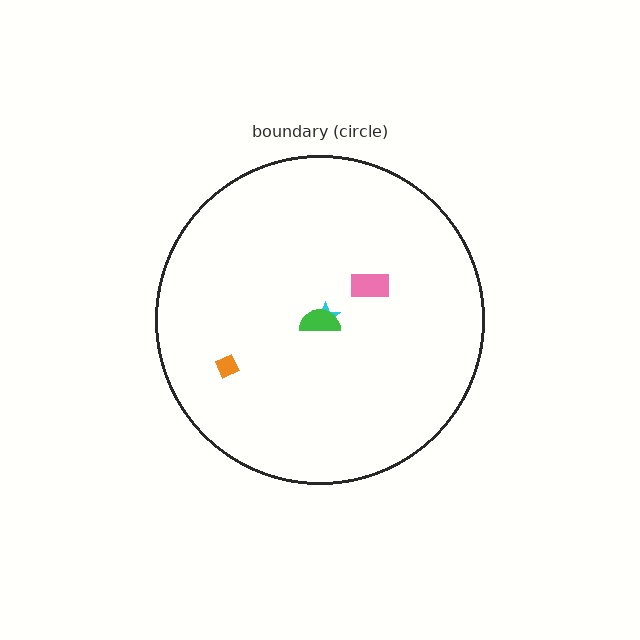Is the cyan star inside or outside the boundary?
Inside.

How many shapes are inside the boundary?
5 inside, 0 outside.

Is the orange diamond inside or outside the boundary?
Inside.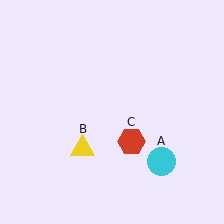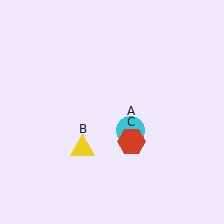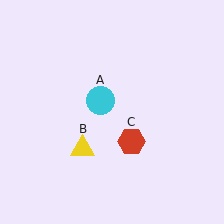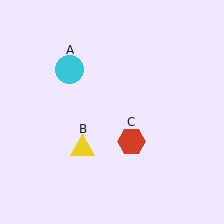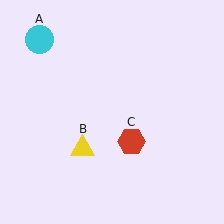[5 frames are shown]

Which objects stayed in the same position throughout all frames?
Yellow triangle (object B) and red hexagon (object C) remained stationary.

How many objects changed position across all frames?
1 object changed position: cyan circle (object A).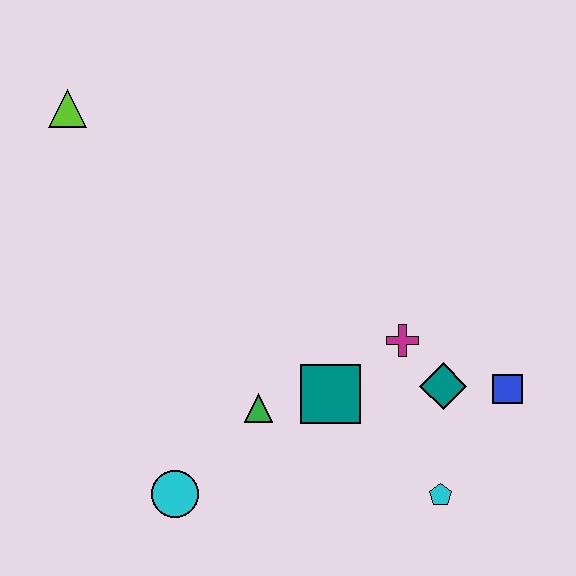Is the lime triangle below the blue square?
No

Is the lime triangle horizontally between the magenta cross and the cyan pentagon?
No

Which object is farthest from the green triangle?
The lime triangle is farthest from the green triangle.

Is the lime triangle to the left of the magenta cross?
Yes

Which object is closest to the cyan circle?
The green triangle is closest to the cyan circle.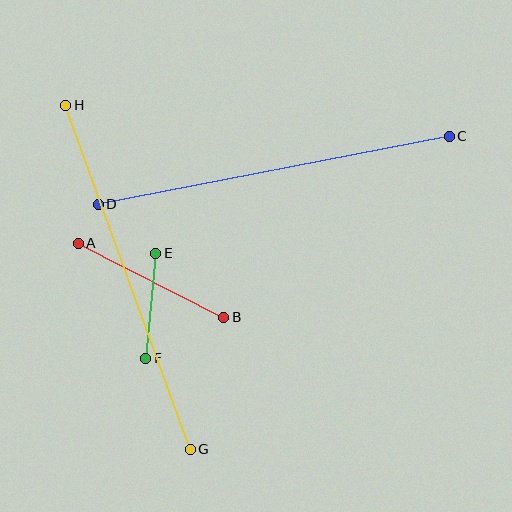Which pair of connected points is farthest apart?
Points G and H are farthest apart.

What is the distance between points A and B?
The distance is approximately 163 pixels.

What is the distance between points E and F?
The distance is approximately 105 pixels.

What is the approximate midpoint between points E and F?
The midpoint is at approximately (151, 306) pixels.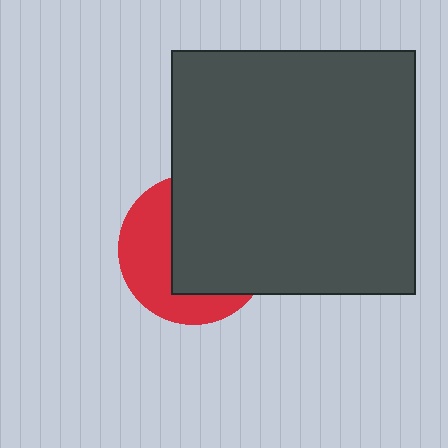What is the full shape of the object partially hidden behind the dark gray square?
The partially hidden object is a red circle.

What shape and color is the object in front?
The object in front is a dark gray square.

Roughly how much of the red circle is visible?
A small part of it is visible (roughly 42%).